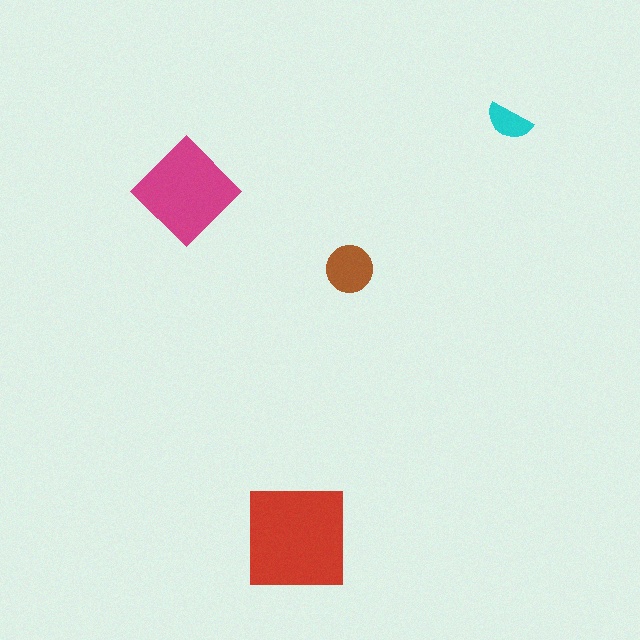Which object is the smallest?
The cyan semicircle.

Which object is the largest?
The red square.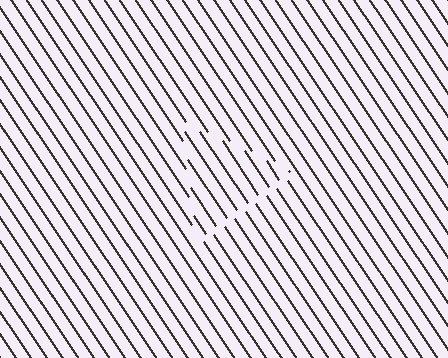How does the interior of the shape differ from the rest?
The interior of the shape contains the same grating, shifted by half a period — the contour is defined by the phase discontinuity where line-ends from the inner and outer gratings abut.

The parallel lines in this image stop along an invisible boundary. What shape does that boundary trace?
An illusory triangle. The interior of the shape contains the same grating, shifted by half a period — the contour is defined by the phase discontinuity where line-ends from the inner and outer gratings abut.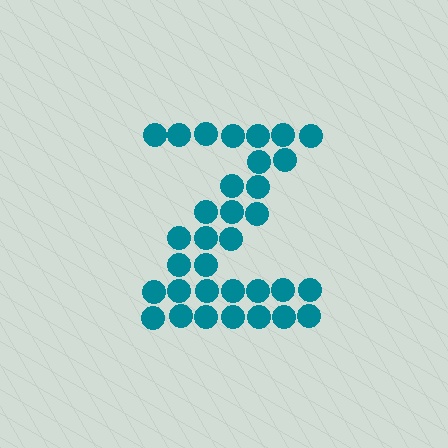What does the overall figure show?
The overall figure shows the letter Z.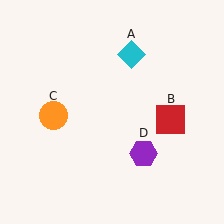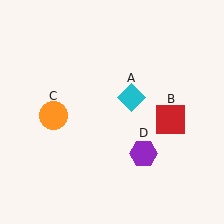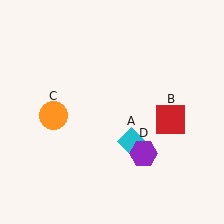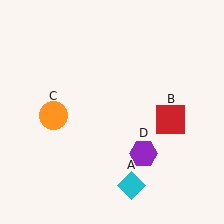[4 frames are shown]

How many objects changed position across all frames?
1 object changed position: cyan diamond (object A).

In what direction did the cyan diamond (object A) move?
The cyan diamond (object A) moved down.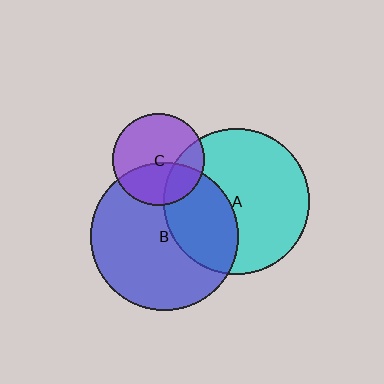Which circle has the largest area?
Circle B (blue).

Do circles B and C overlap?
Yes.